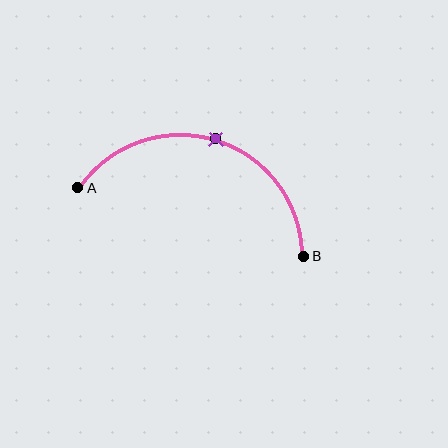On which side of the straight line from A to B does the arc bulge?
The arc bulges above the straight line connecting A and B.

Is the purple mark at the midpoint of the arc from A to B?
Yes. The purple mark lies on the arc at equal arc-length from both A and B — it is the arc midpoint.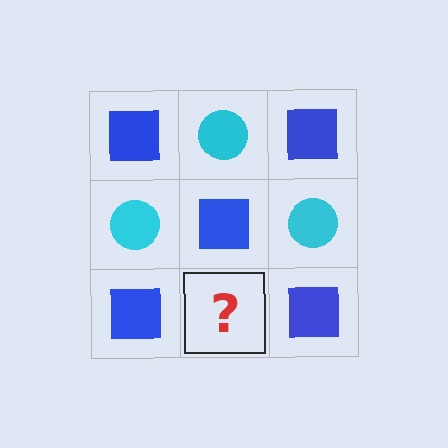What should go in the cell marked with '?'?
The missing cell should contain a cyan circle.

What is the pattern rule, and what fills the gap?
The rule is that it alternates blue square and cyan circle in a checkerboard pattern. The gap should be filled with a cyan circle.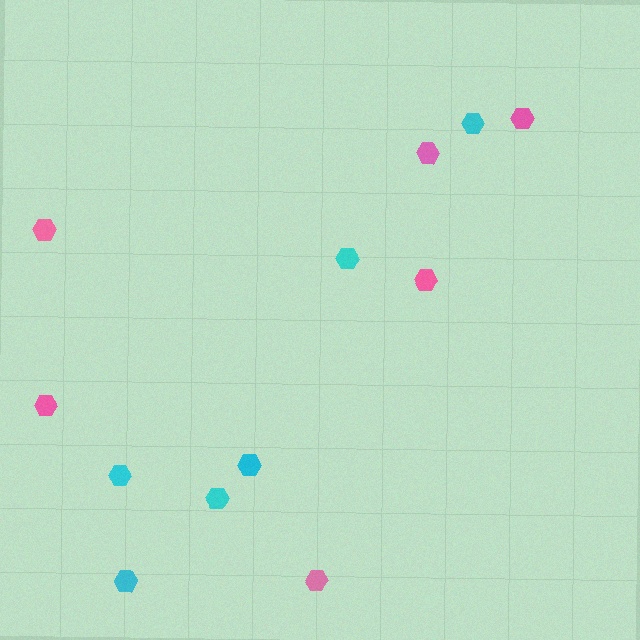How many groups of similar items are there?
There are 2 groups: one group of pink hexagons (6) and one group of cyan hexagons (6).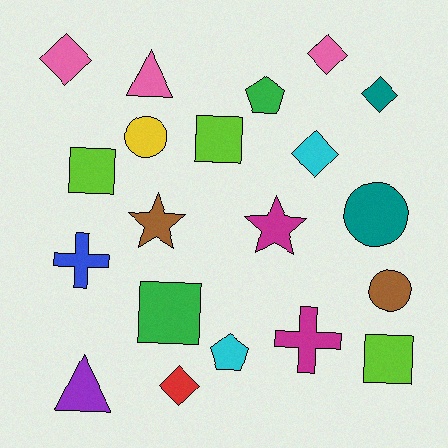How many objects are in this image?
There are 20 objects.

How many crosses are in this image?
There are 2 crosses.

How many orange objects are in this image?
There are no orange objects.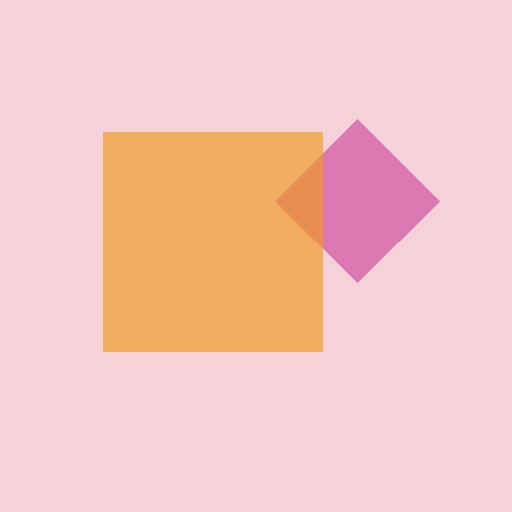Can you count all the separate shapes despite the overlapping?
Yes, there are 2 separate shapes.